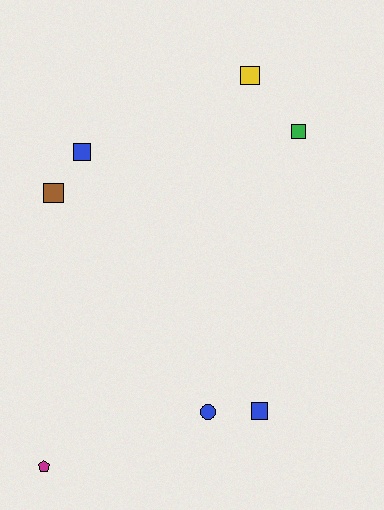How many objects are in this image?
There are 7 objects.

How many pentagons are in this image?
There is 1 pentagon.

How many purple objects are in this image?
There are no purple objects.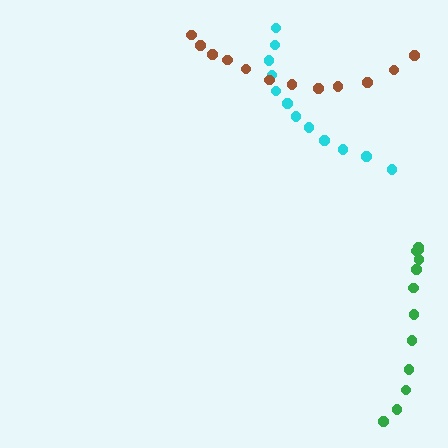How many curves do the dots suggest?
There are 3 distinct paths.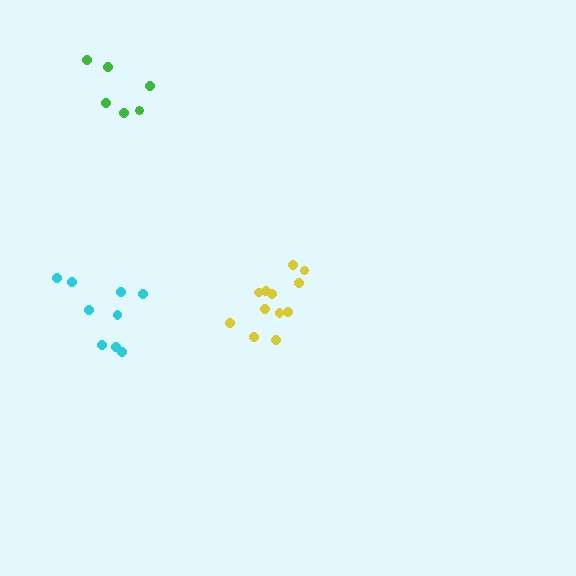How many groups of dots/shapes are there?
There are 3 groups.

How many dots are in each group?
Group 1: 12 dots, Group 2: 6 dots, Group 3: 9 dots (27 total).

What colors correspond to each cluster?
The clusters are colored: yellow, green, cyan.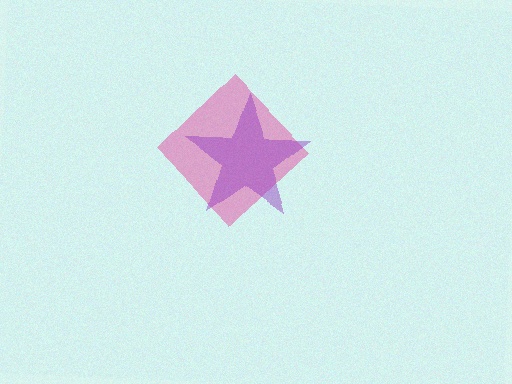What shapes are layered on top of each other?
The layered shapes are: a pink diamond, a purple star.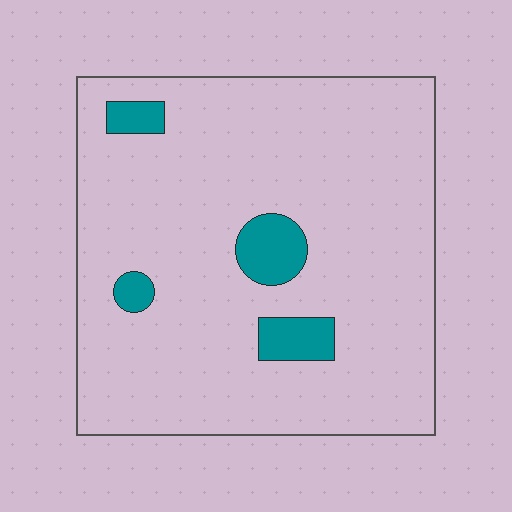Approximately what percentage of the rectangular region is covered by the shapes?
Approximately 10%.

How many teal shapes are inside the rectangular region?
4.